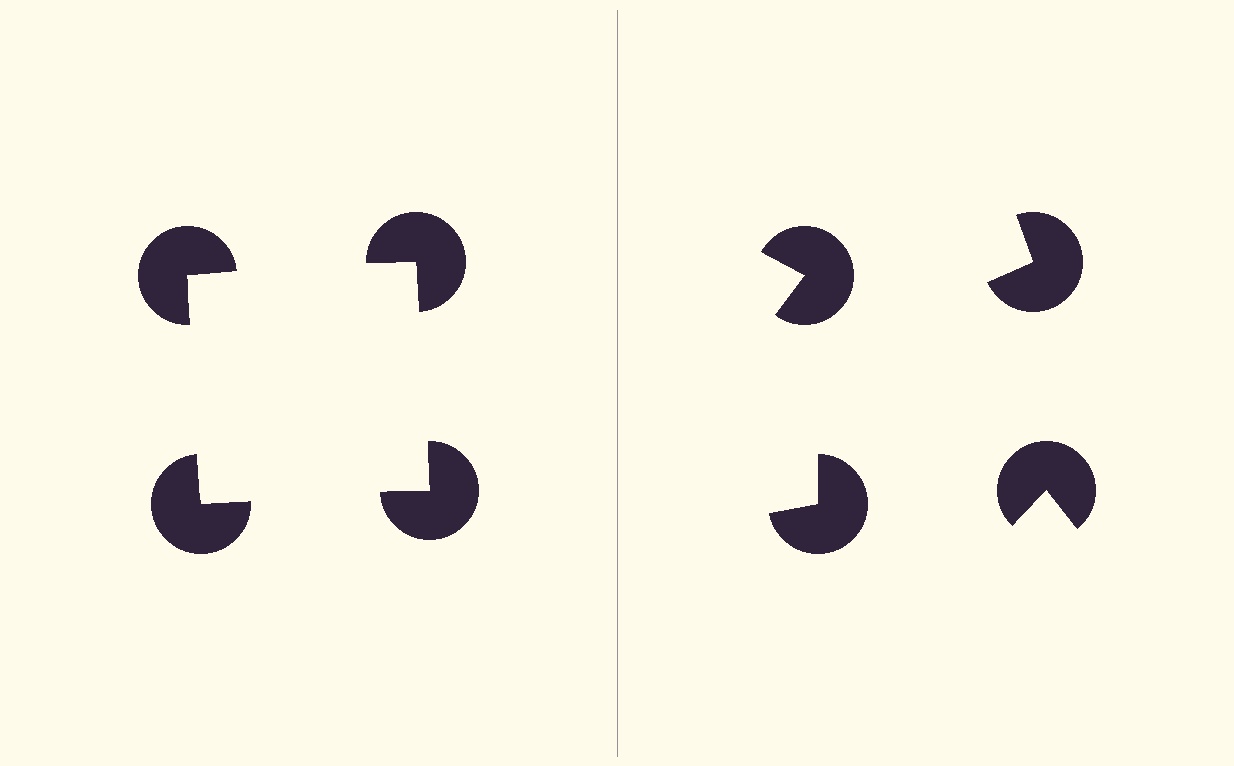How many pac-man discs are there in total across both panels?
8 — 4 on each side.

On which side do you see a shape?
An illusory square appears on the left side. On the right side the wedge cuts are rotated, so no coherent shape forms.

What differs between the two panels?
The pac-man discs are positioned identically on both sides; only the wedge orientations differ. On the left they align to a square; on the right they are misaligned.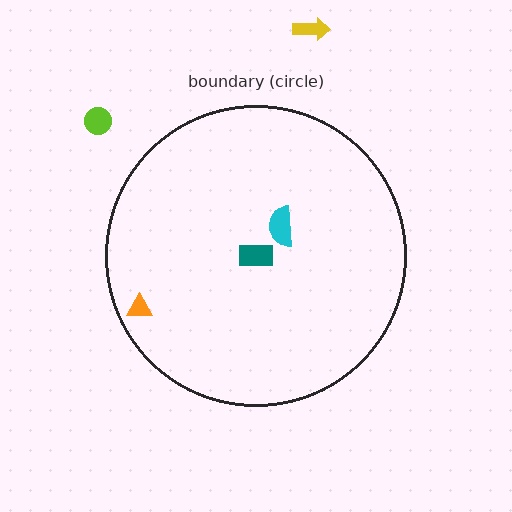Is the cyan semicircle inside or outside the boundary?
Inside.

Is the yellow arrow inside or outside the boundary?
Outside.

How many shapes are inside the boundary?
3 inside, 2 outside.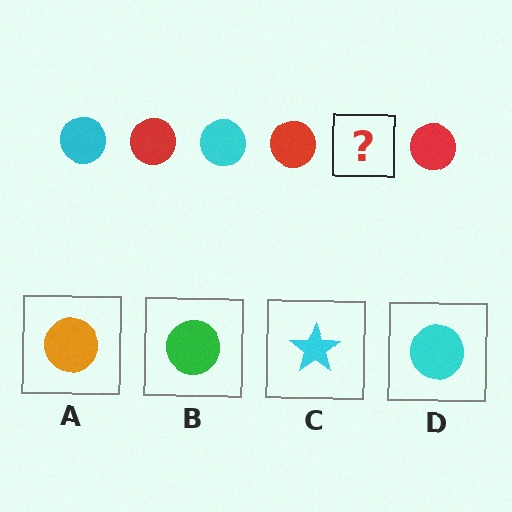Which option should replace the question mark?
Option D.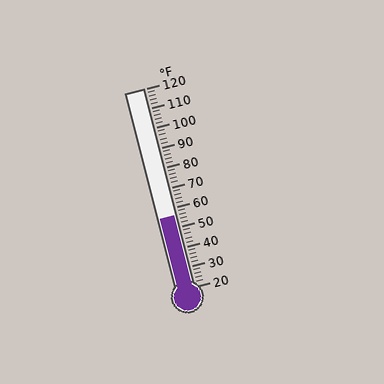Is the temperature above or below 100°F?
The temperature is below 100°F.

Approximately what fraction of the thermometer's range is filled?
The thermometer is filled to approximately 35% of its range.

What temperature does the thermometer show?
The thermometer shows approximately 56°F.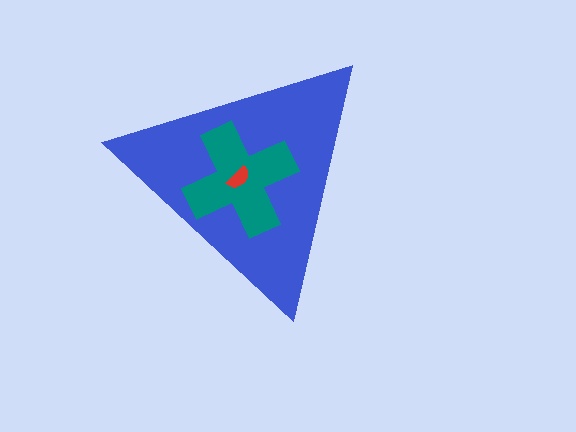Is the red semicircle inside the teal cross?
Yes.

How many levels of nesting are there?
3.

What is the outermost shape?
The blue triangle.